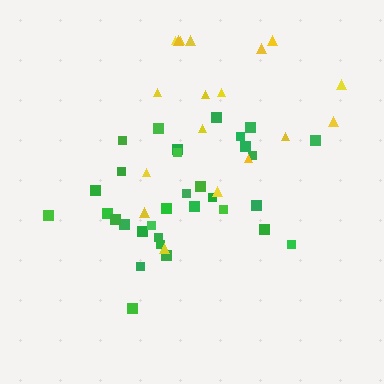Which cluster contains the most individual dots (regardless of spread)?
Green (32).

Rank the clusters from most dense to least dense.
green, yellow.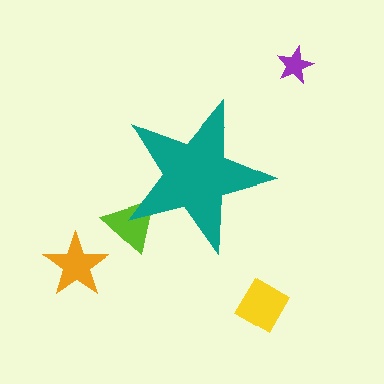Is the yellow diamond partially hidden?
No, the yellow diamond is fully visible.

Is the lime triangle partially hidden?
Yes, the lime triangle is partially hidden behind the teal star.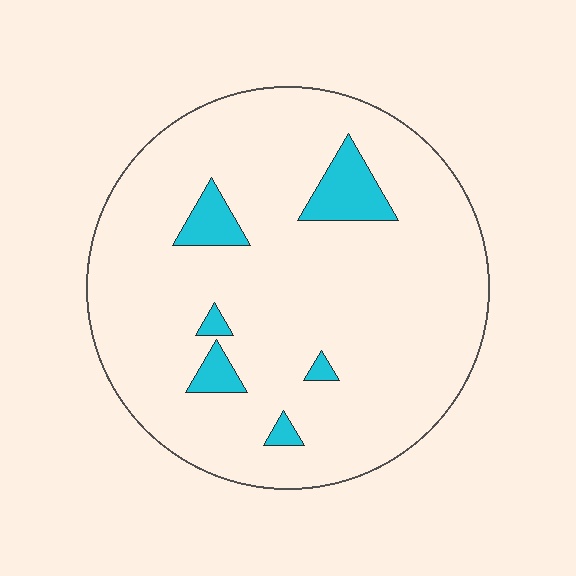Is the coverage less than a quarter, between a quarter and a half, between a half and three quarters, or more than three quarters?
Less than a quarter.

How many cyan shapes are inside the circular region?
6.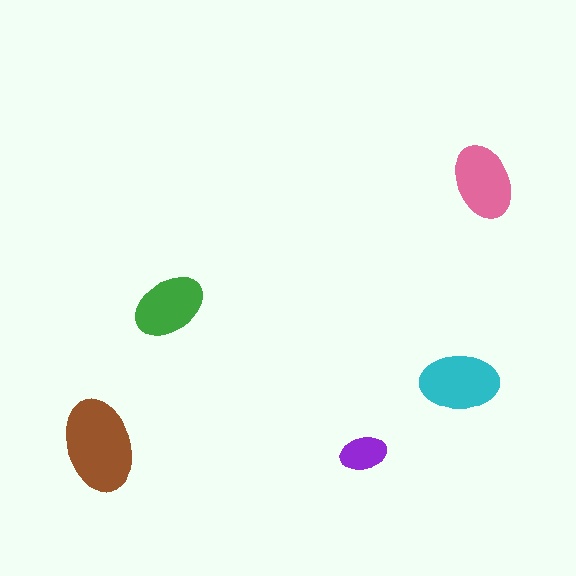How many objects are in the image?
There are 5 objects in the image.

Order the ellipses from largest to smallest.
the brown one, the cyan one, the pink one, the green one, the purple one.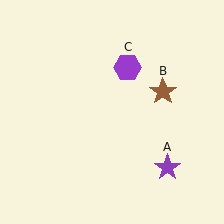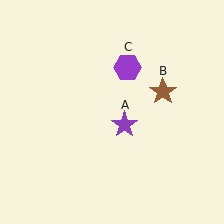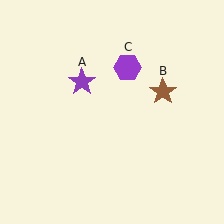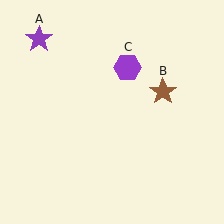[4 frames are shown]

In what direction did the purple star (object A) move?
The purple star (object A) moved up and to the left.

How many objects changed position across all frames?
1 object changed position: purple star (object A).